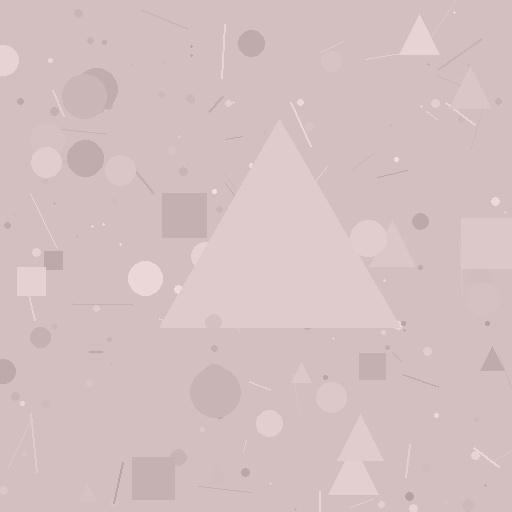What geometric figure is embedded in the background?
A triangle is embedded in the background.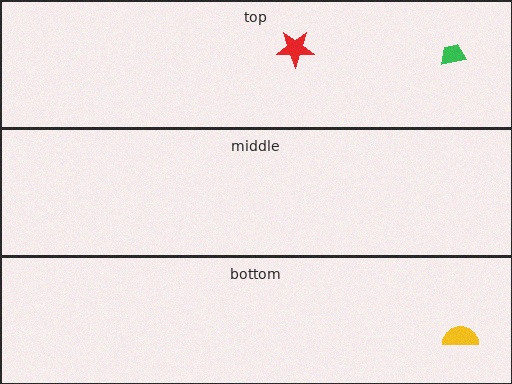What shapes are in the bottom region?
The yellow semicircle.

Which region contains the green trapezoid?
The top region.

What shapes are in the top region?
The red star, the green trapezoid.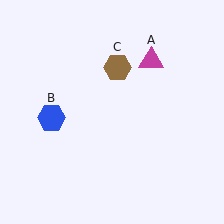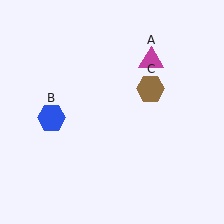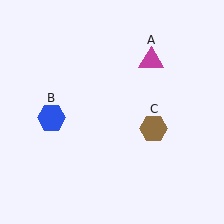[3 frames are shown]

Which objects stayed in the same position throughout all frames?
Magenta triangle (object A) and blue hexagon (object B) remained stationary.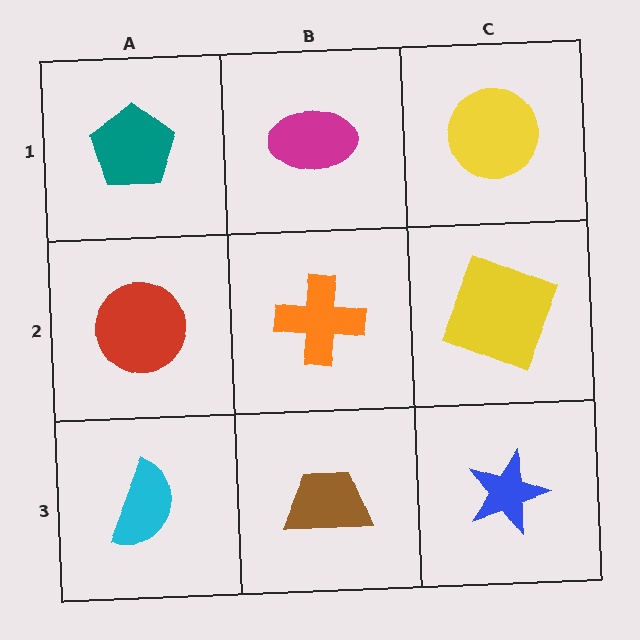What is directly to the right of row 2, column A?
An orange cross.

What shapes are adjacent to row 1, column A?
A red circle (row 2, column A), a magenta ellipse (row 1, column B).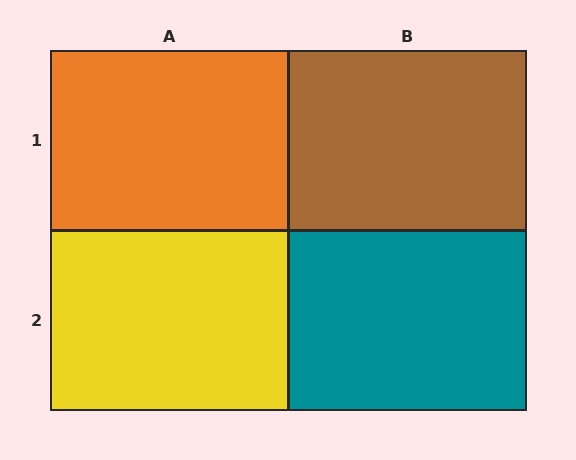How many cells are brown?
1 cell is brown.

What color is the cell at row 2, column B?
Teal.